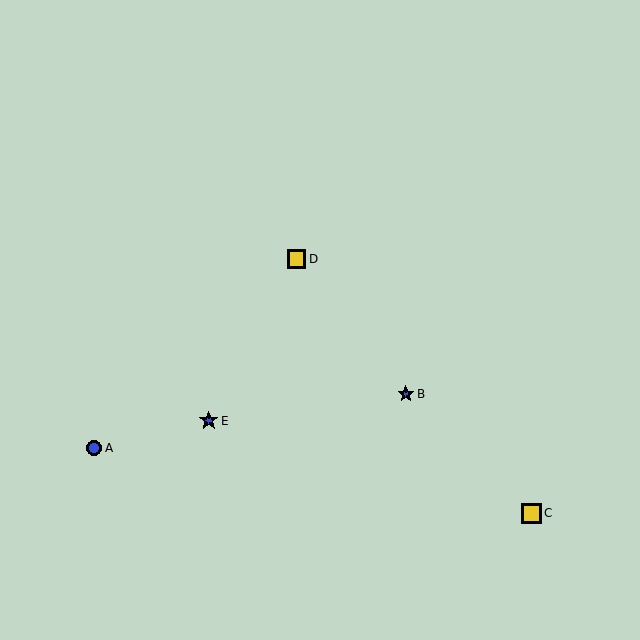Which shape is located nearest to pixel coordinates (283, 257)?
The yellow square (labeled D) at (296, 259) is nearest to that location.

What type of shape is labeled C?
Shape C is a yellow square.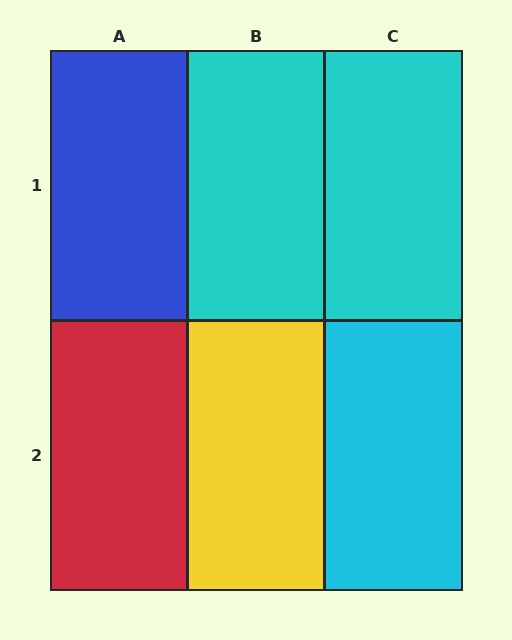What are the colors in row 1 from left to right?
Blue, cyan, cyan.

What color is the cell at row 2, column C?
Cyan.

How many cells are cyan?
3 cells are cyan.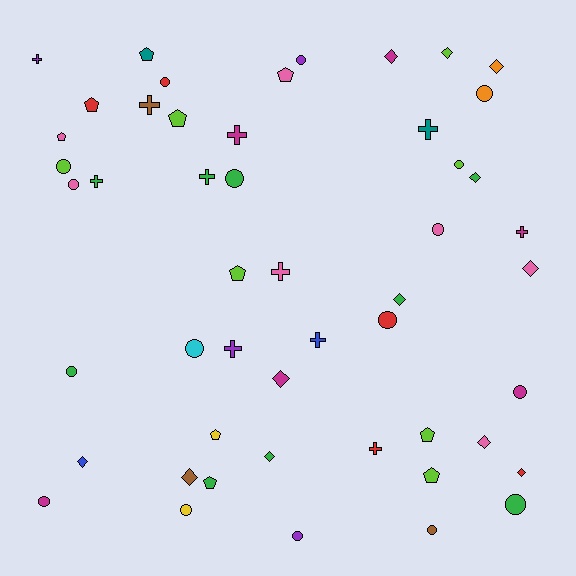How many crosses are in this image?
There are 11 crosses.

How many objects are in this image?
There are 50 objects.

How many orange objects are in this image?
There are 2 orange objects.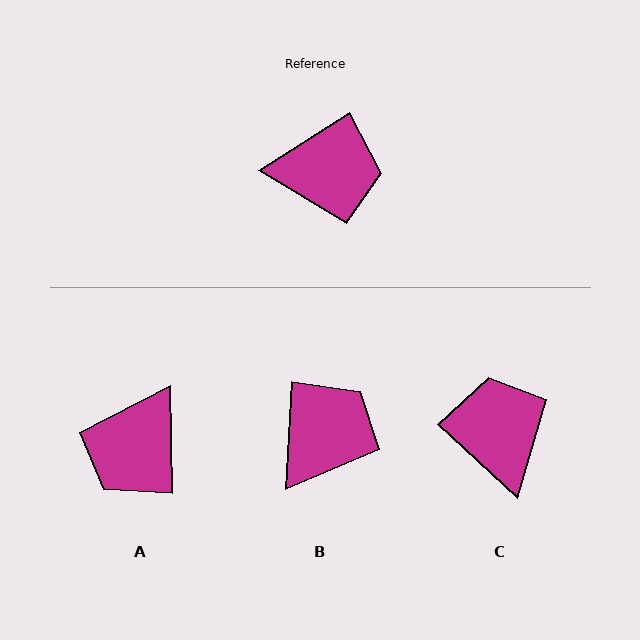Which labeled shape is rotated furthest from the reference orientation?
A, about 122 degrees away.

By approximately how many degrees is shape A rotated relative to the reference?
Approximately 122 degrees clockwise.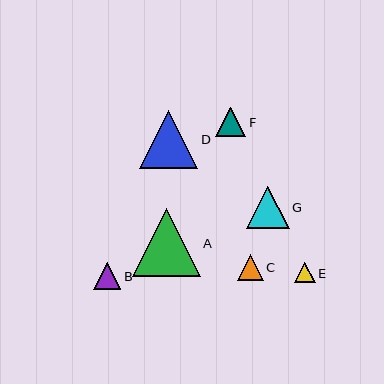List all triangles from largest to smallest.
From largest to smallest: A, D, G, F, B, C, E.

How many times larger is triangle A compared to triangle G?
Triangle A is approximately 1.6 times the size of triangle G.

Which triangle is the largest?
Triangle A is the largest with a size of approximately 68 pixels.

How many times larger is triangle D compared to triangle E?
Triangle D is approximately 2.8 times the size of triangle E.